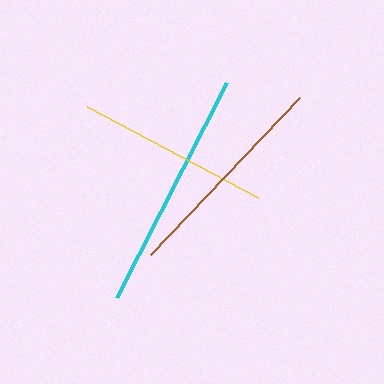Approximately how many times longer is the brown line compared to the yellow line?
The brown line is approximately 1.1 times the length of the yellow line.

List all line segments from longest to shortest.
From longest to shortest: cyan, brown, yellow.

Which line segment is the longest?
The cyan line is the longest at approximately 242 pixels.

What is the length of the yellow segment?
The yellow segment is approximately 193 pixels long.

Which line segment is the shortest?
The yellow line is the shortest at approximately 193 pixels.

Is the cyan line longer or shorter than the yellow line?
The cyan line is longer than the yellow line.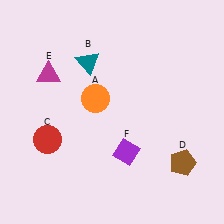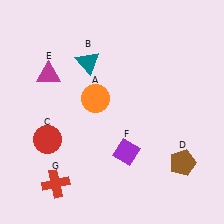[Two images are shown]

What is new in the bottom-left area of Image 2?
A red cross (G) was added in the bottom-left area of Image 2.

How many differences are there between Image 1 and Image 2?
There is 1 difference between the two images.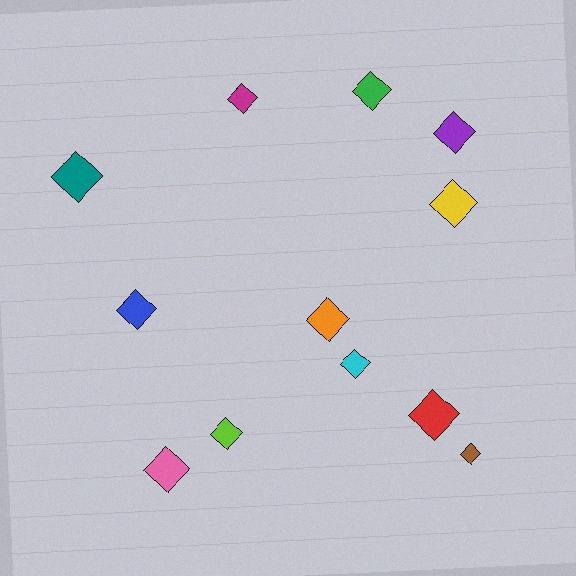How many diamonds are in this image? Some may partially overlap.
There are 12 diamonds.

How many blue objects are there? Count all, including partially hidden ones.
There is 1 blue object.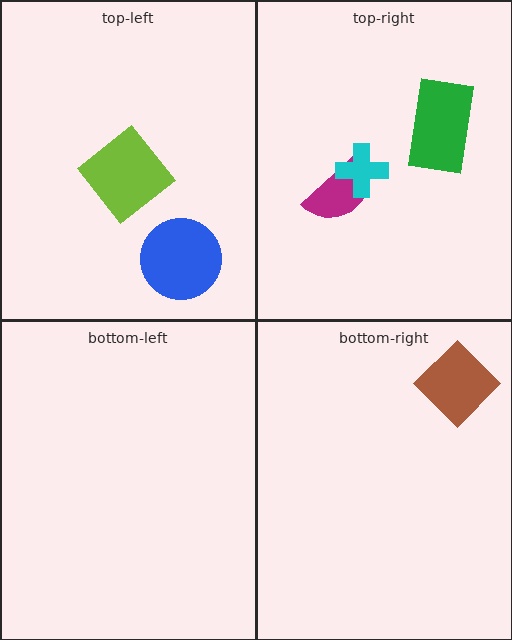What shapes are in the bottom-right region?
The brown diamond.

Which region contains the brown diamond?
The bottom-right region.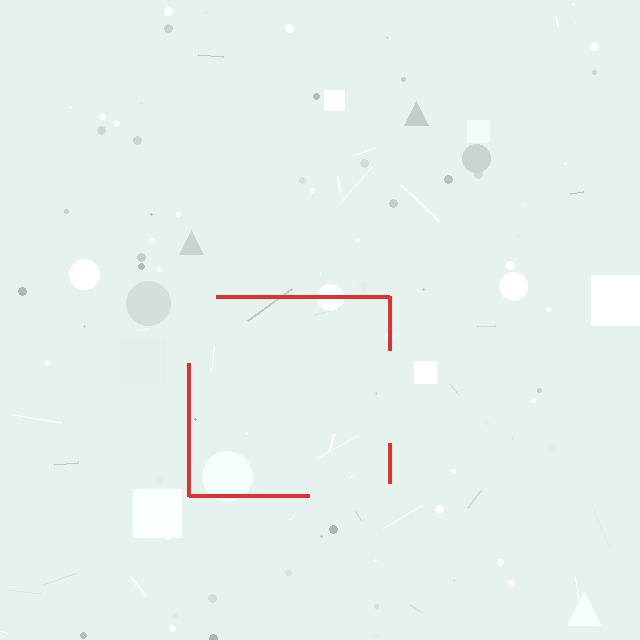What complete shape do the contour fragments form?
The contour fragments form a square.